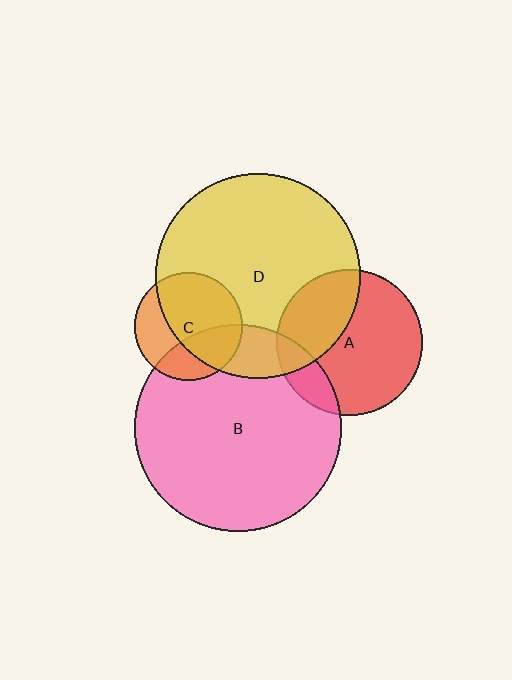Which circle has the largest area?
Circle B (pink).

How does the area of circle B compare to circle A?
Approximately 2.0 times.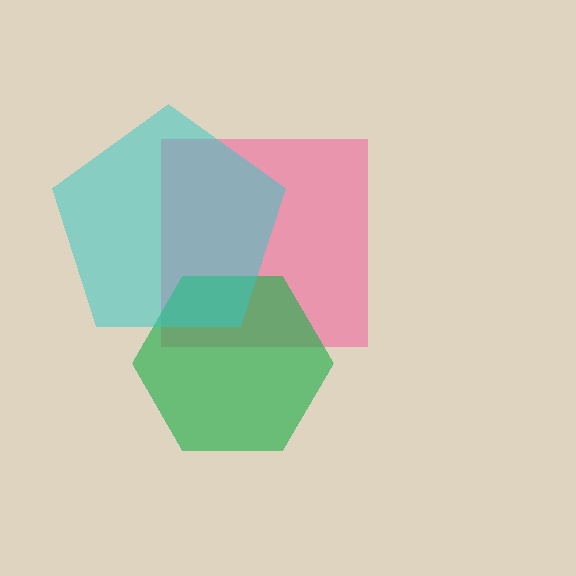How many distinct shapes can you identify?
There are 3 distinct shapes: a pink square, a green hexagon, a cyan pentagon.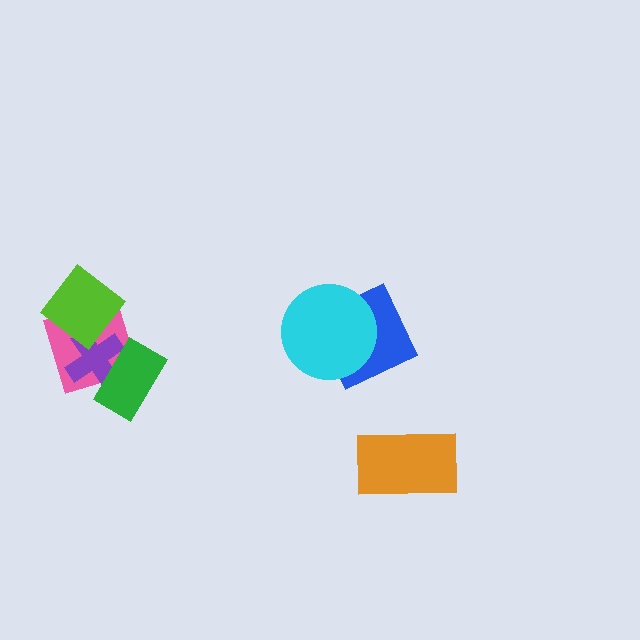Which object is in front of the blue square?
The cyan circle is in front of the blue square.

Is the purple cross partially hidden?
Yes, it is partially covered by another shape.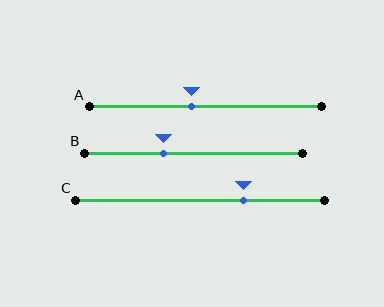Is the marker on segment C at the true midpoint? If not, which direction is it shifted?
No, the marker on segment C is shifted to the right by about 18% of the segment length.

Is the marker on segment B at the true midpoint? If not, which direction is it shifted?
No, the marker on segment B is shifted to the left by about 14% of the segment length.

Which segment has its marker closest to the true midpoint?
Segment A has its marker closest to the true midpoint.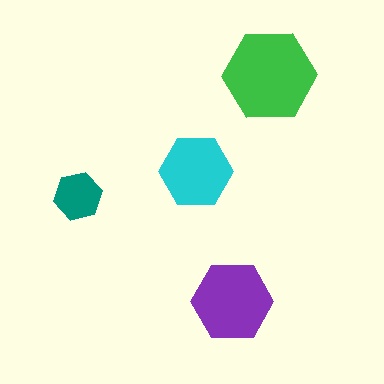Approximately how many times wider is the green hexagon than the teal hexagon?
About 2 times wider.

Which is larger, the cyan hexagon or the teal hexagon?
The cyan one.